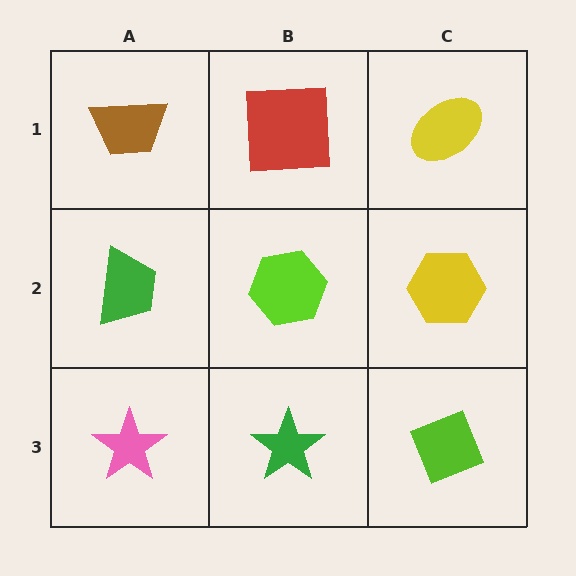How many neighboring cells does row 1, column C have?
2.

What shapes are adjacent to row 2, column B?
A red square (row 1, column B), a green star (row 3, column B), a green trapezoid (row 2, column A), a yellow hexagon (row 2, column C).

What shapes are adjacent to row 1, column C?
A yellow hexagon (row 2, column C), a red square (row 1, column B).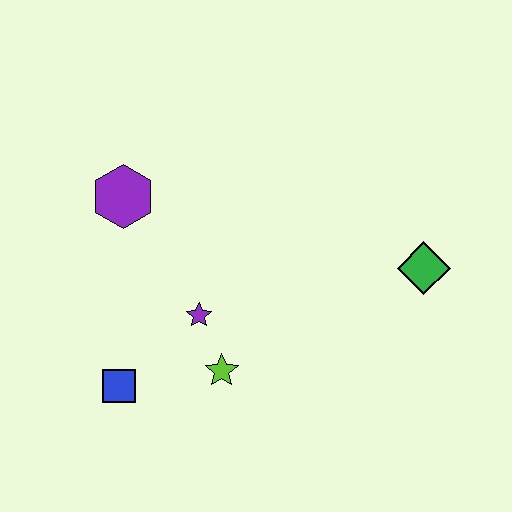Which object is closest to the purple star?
The lime star is closest to the purple star.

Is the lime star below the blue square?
No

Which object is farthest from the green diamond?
The blue square is farthest from the green diamond.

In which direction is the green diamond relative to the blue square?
The green diamond is to the right of the blue square.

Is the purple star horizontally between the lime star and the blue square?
Yes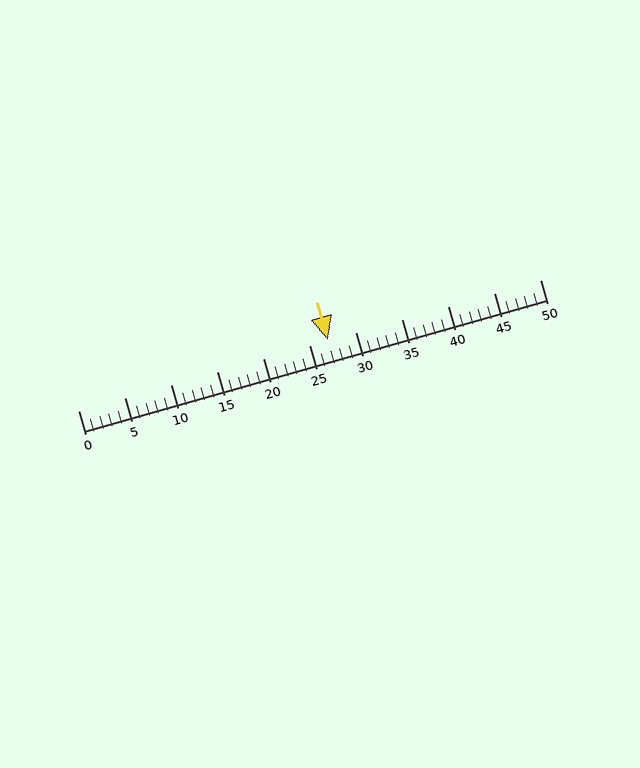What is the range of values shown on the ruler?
The ruler shows values from 0 to 50.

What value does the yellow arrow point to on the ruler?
The yellow arrow points to approximately 27.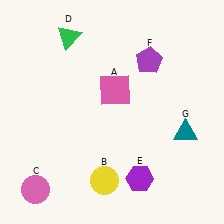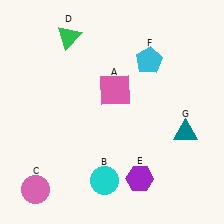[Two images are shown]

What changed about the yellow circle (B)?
In Image 1, B is yellow. In Image 2, it changed to cyan.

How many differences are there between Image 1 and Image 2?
There are 2 differences between the two images.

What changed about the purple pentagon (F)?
In Image 1, F is purple. In Image 2, it changed to cyan.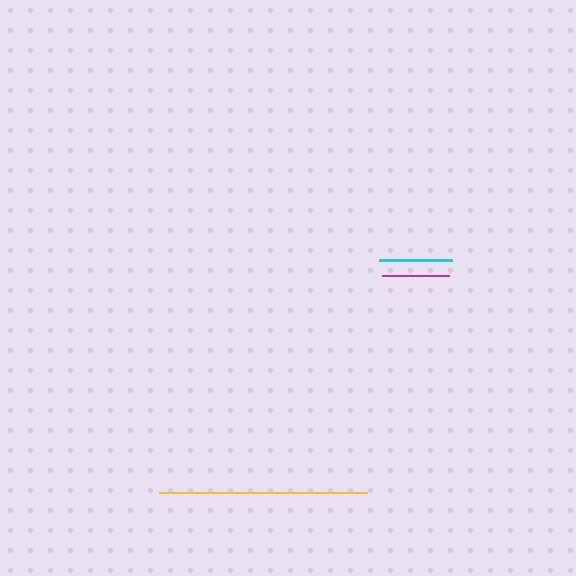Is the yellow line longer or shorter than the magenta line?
The yellow line is longer than the magenta line.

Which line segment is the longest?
The yellow line is the longest at approximately 208 pixels.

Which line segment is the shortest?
The magenta line is the shortest at approximately 66 pixels.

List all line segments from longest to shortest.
From longest to shortest: yellow, cyan, magenta.